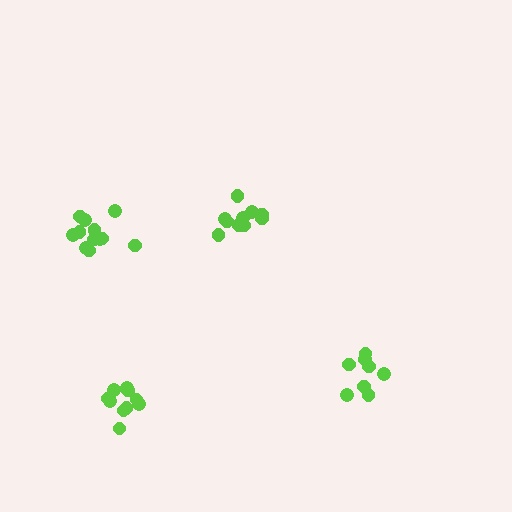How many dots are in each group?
Group 1: 11 dots, Group 2: 13 dots, Group 3: 10 dots, Group 4: 8 dots (42 total).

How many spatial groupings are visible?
There are 4 spatial groupings.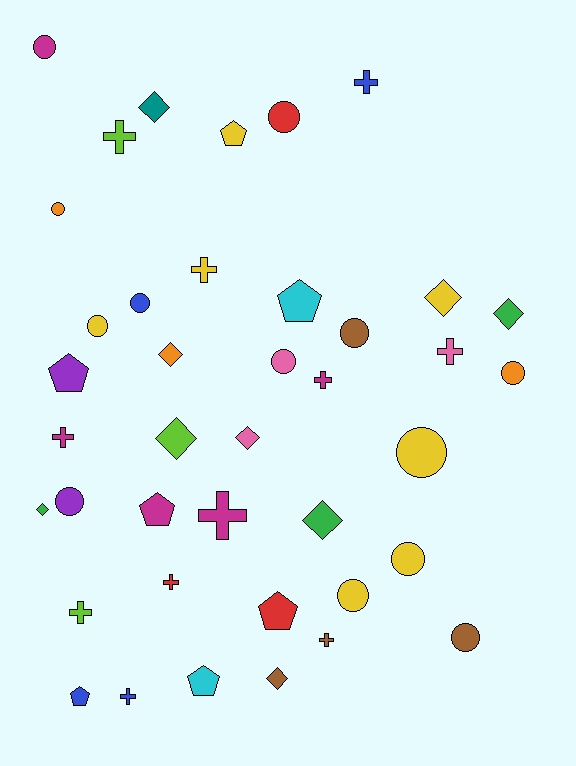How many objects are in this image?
There are 40 objects.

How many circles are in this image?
There are 13 circles.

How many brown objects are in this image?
There are 4 brown objects.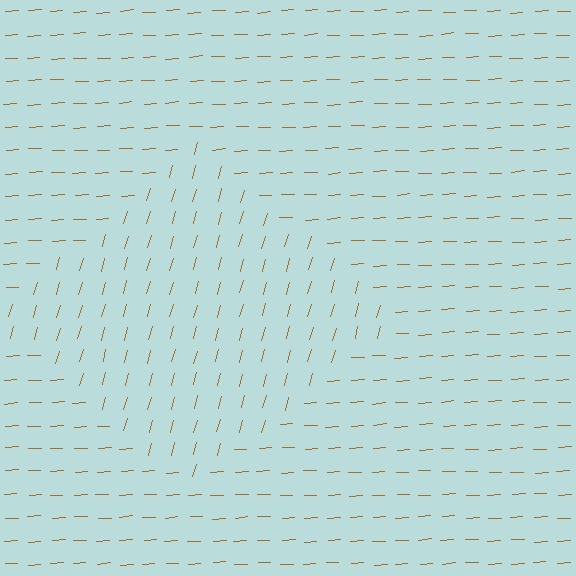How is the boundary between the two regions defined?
The boundary is defined purely by a change in line orientation (approximately 71 degrees difference). All lines are the same color and thickness.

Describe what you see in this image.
The image is filled with small brown line segments. A diamond region in the image has lines oriented differently from the surrounding lines, creating a visible texture boundary.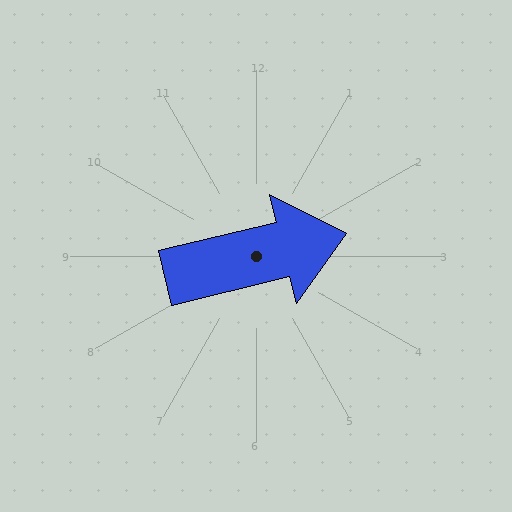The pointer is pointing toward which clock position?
Roughly 3 o'clock.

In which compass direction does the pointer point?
East.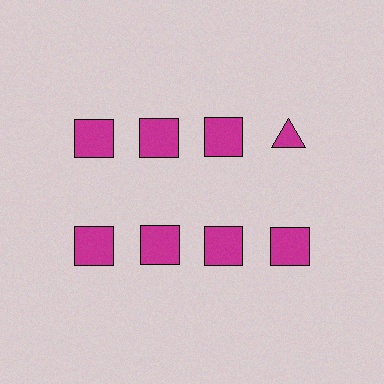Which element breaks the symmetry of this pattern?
The magenta triangle in the top row, second from right column breaks the symmetry. All other shapes are magenta squares.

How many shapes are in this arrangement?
There are 8 shapes arranged in a grid pattern.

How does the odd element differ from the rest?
It has a different shape: triangle instead of square.